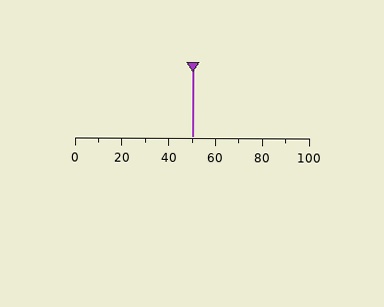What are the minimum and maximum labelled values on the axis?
The axis runs from 0 to 100.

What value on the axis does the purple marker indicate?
The marker indicates approximately 50.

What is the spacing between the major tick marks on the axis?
The major ticks are spaced 20 apart.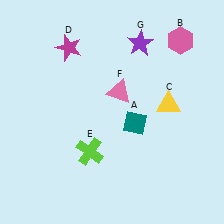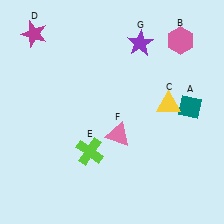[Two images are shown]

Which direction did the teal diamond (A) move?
The teal diamond (A) moved right.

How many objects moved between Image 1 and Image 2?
3 objects moved between the two images.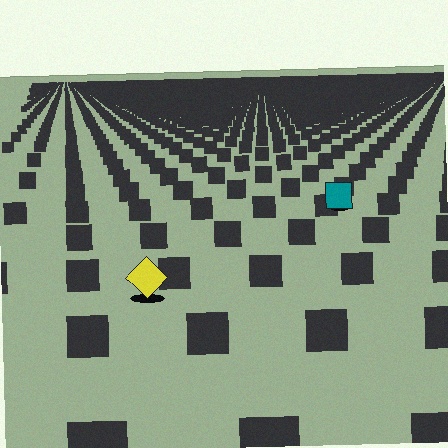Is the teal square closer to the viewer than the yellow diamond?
No. The yellow diamond is closer — you can tell from the texture gradient: the ground texture is coarser near it.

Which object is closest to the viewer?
The yellow diamond is closest. The texture marks near it are larger and more spread out.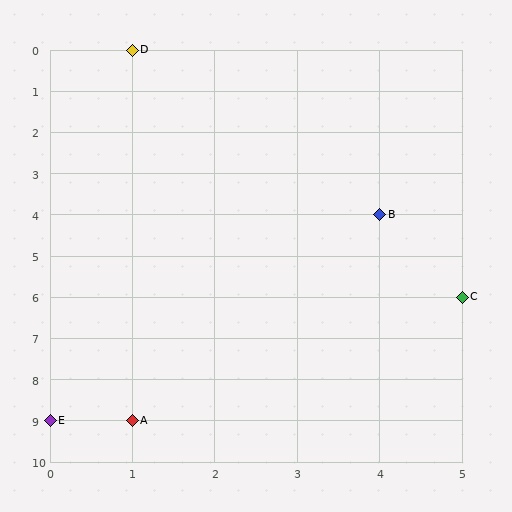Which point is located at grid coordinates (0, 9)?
Point E is at (0, 9).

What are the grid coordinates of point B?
Point B is at grid coordinates (4, 4).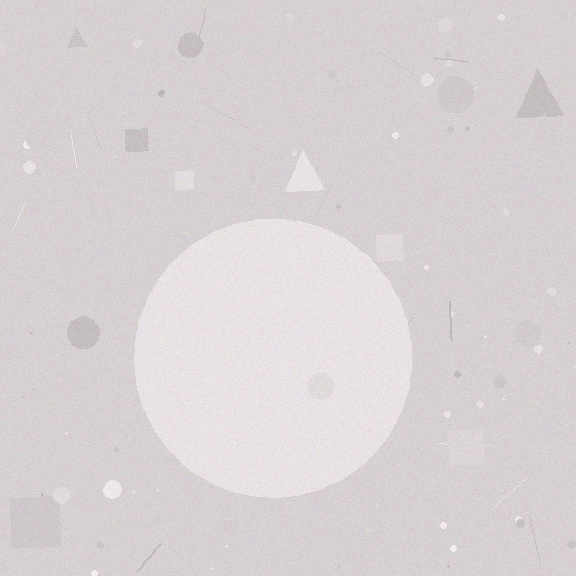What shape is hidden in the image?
A circle is hidden in the image.